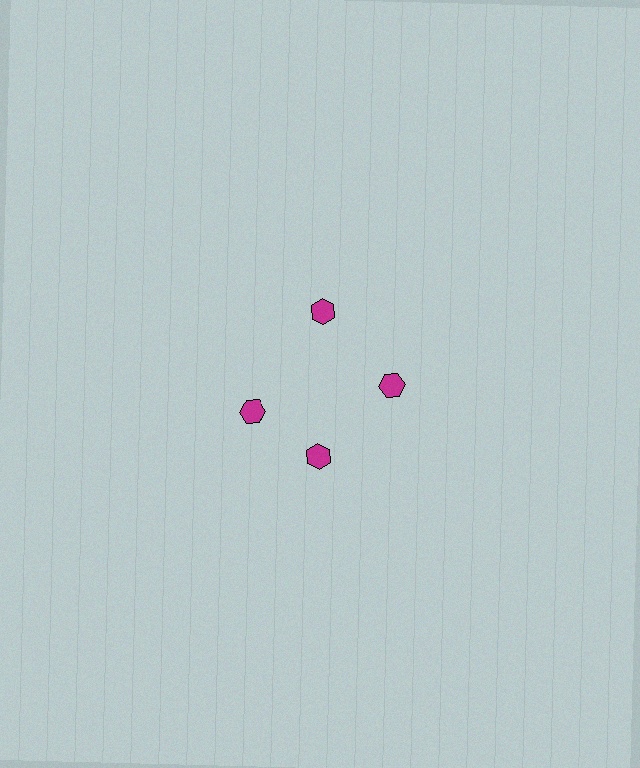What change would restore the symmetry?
The symmetry would be restored by rotating it back into even spacing with its neighbors so that all 4 hexagons sit at equal angles and equal distance from the center.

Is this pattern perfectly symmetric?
No. The 4 magenta hexagons are arranged in a ring, but one element near the 9 o'clock position is rotated out of alignment along the ring, breaking the 4-fold rotational symmetry.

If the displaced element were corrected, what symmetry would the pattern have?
It would have 4-fold rotational symmetry — the pattern would map onto itself every 90 degrees.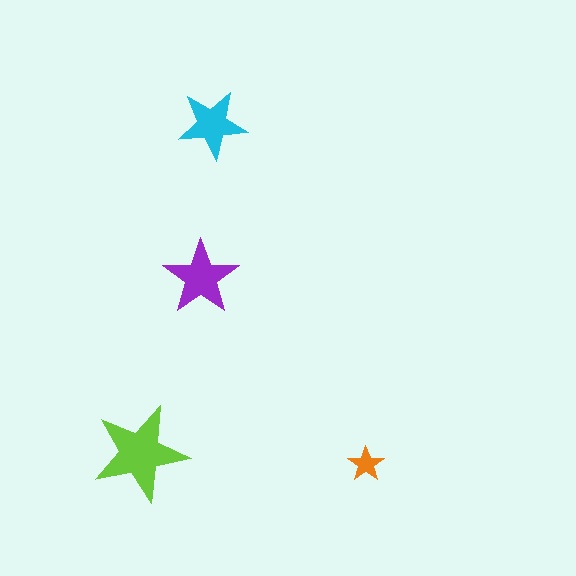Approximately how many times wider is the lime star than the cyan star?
About 1.5 times wider.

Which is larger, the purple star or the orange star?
The purple one.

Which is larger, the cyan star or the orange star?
The cyan one.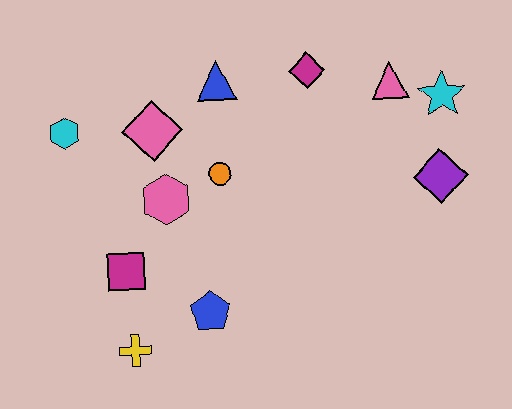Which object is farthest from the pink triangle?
The yellow cross is farthest from the pink triangle.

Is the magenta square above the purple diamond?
No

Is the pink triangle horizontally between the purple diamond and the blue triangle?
Yes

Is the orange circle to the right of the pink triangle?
No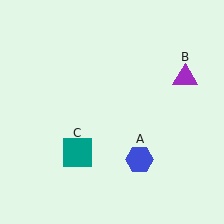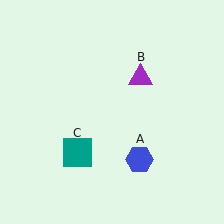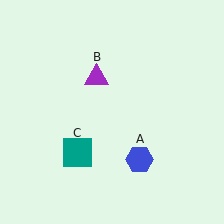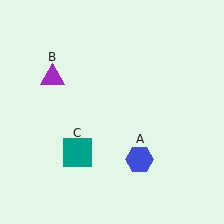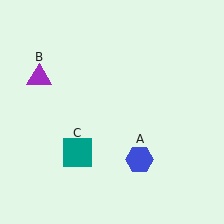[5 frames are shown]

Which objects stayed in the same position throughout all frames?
Blue hexagon (object A) and teal square (object C) remained stationary.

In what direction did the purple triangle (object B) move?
The purple triangle (object B) moved left.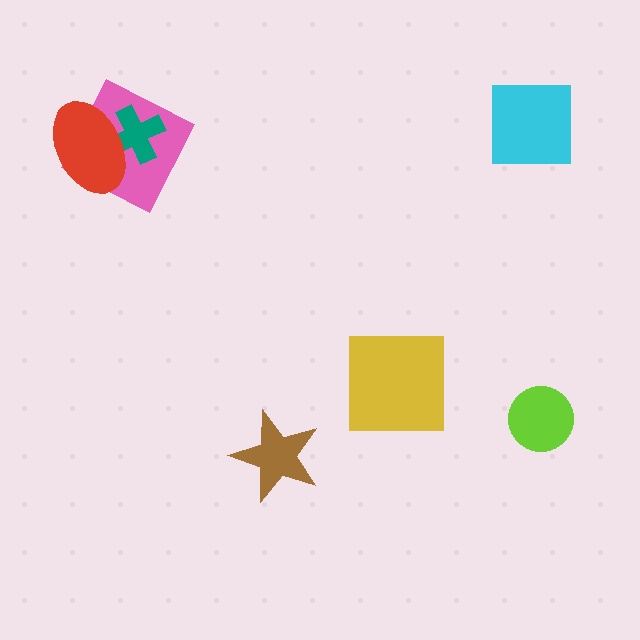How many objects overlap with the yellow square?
0 objects overlap with the yellow square.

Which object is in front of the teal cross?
The red ellipse is in front of the teal cross.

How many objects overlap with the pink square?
2 objects overlap with the pink square.